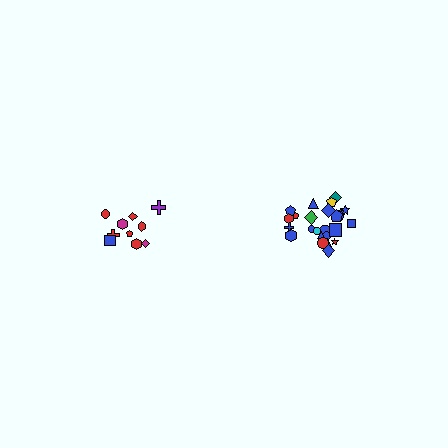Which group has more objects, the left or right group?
The right group.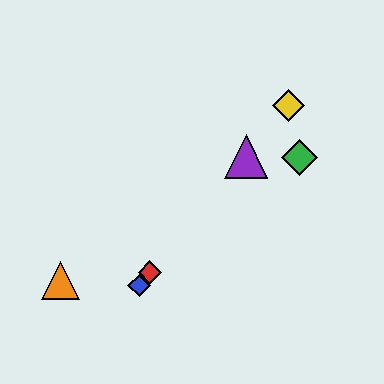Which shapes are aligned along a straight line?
The red diamond, the blue diamond, the yellow diamond, the purple triangle are aligned along a straight line.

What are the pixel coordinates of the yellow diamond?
The yellow diamond is at (289, 106).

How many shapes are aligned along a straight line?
4 shapes (the red diamond, the blue diamond, the yellow diamond, the purple triangle) are aligned along a straight line.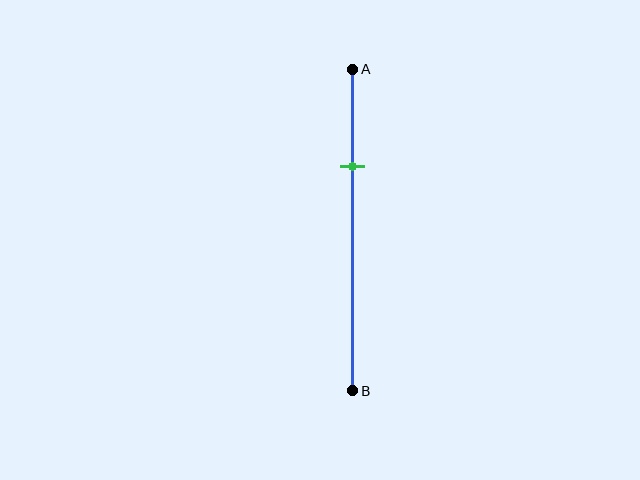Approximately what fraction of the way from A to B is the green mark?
The green mark is approximately 30% of the way from A to B.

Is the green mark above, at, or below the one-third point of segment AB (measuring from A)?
The green mark is above the one-third point of segment AB.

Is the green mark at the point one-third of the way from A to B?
No, the mark is at about 30% from A, not at the 33% one-third point.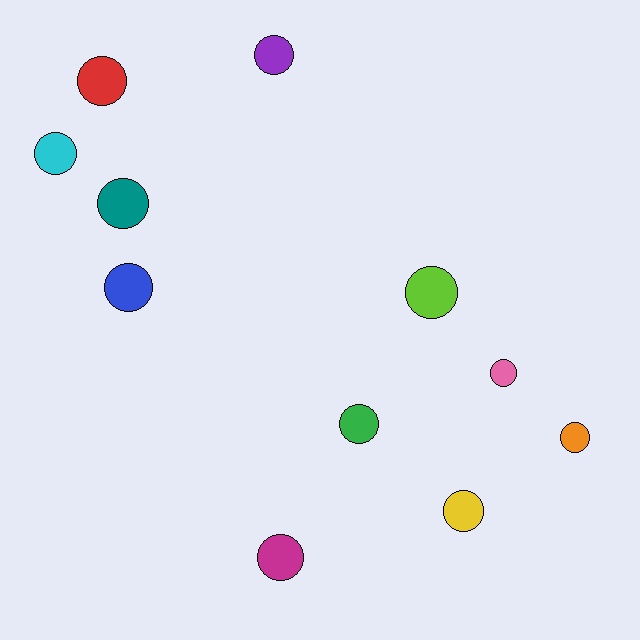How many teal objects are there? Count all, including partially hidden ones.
There is 1 teal object.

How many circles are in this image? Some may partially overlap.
There are 11 circles.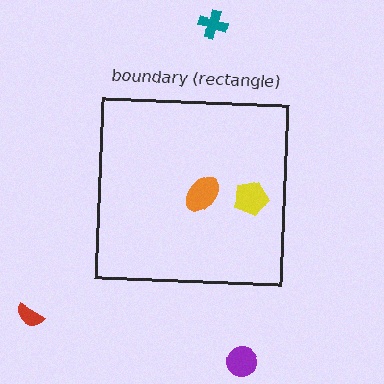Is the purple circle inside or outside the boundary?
Outside.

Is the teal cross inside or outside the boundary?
Outside.